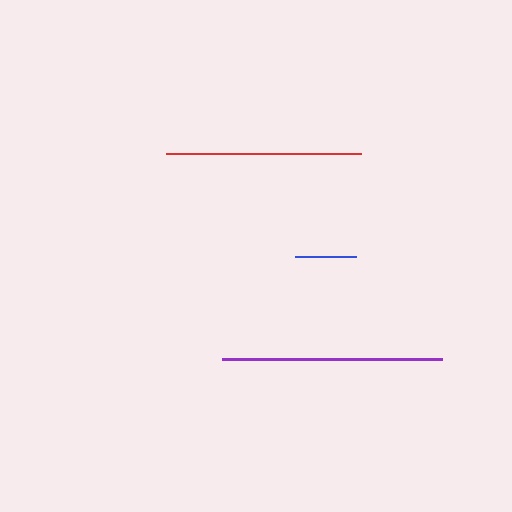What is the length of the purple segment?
The purple segment is approximately 219 pixels long.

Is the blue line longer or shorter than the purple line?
The purple line is longer than the blue line.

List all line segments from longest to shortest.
From longest to shortest: purple, red, blue.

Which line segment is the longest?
The purple line is the longest at approximately 219 pixels.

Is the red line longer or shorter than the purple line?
The purple line is longer than the red line.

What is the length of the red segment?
The red segment is approximately 195 pixels long.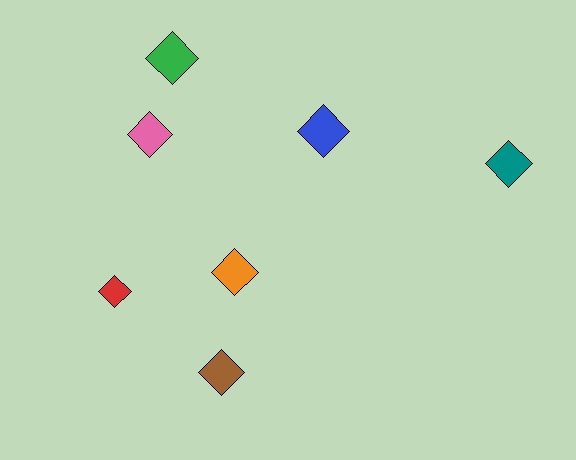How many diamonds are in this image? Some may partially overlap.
There are 7 diamonds.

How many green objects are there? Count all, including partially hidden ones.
There is 1 green object.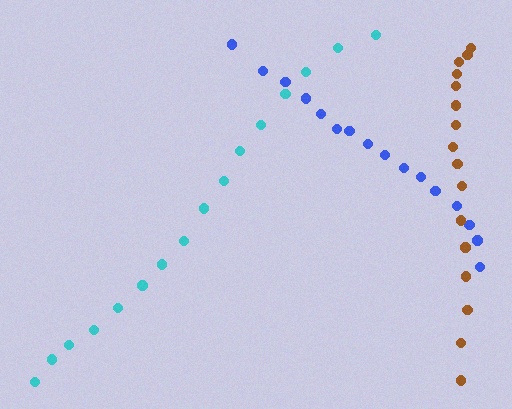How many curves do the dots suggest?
There are 3 distinct paths.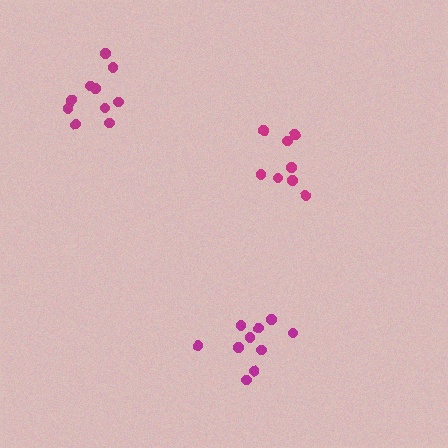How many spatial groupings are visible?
There are 3 spatial groupings.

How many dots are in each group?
Group 1: 10 dots, Group 2: 8 dots, Group 3: 10 dots (28 total).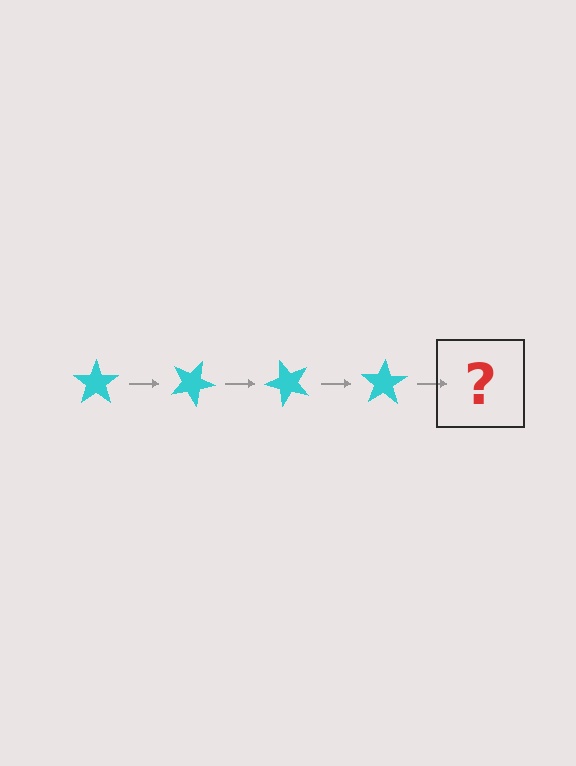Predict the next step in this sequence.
The next step is a cyan star rotated 100 degrees.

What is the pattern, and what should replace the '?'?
The pattern is that the star rotates 25 degrees each step. The '?' should be a cyan star rotated 100 degrees.